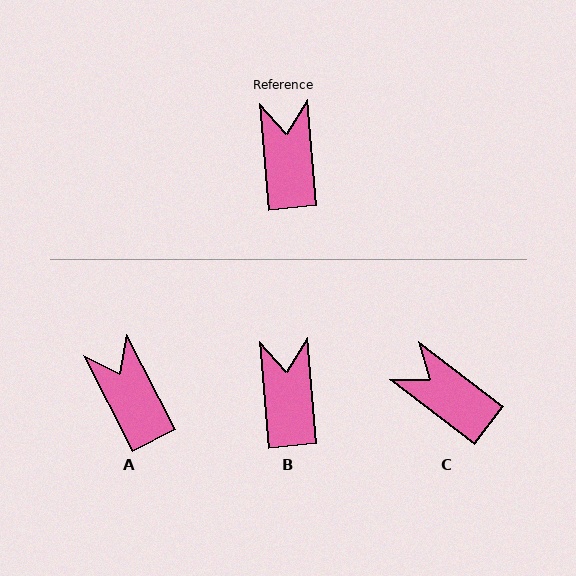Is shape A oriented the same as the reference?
No, it is off by about 22 degrees.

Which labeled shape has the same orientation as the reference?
B.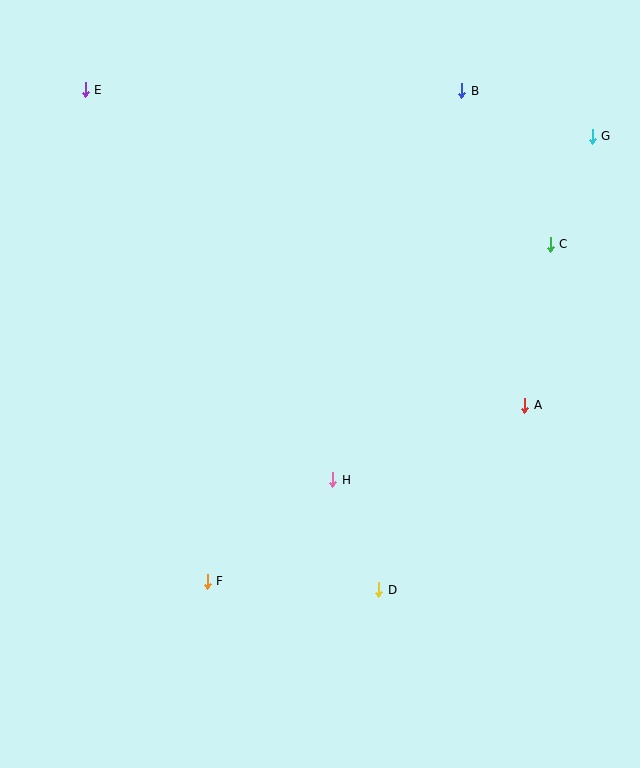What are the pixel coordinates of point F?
Point F is at (207, 581).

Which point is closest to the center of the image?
Point H at (333, 480) is closest to the center.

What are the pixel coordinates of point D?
Point D is at (379, 590).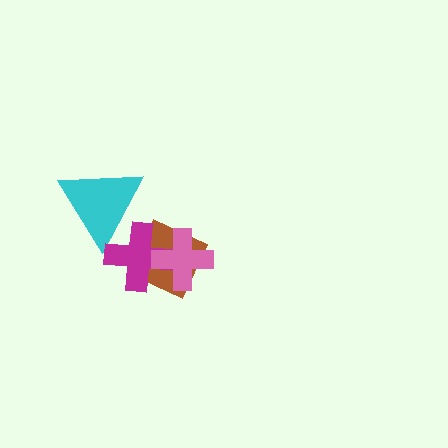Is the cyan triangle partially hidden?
Yes, it is partially covered by another shape.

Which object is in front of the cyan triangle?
The magenta cross is in front of the cyan triangle.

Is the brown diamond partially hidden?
Yes, it is partially covered by another shape.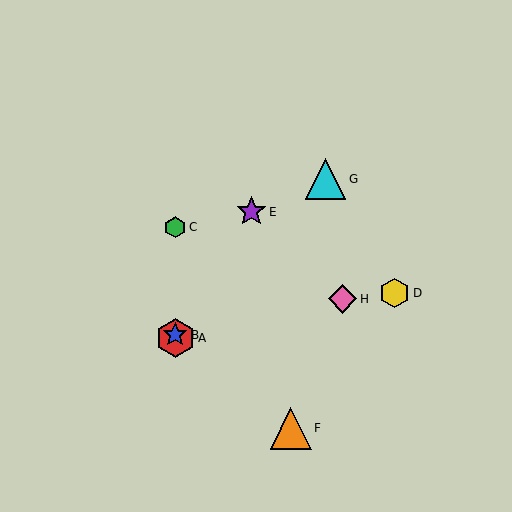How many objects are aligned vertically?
3 objects (A, B, C) are aligned vertically.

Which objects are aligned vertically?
Objects A, B, C are aligned vertically.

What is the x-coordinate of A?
Object A is at x≈175.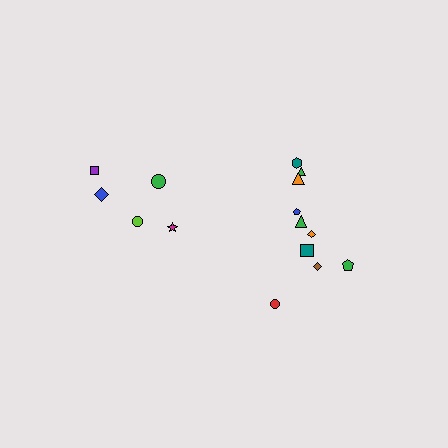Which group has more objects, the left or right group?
The right group.